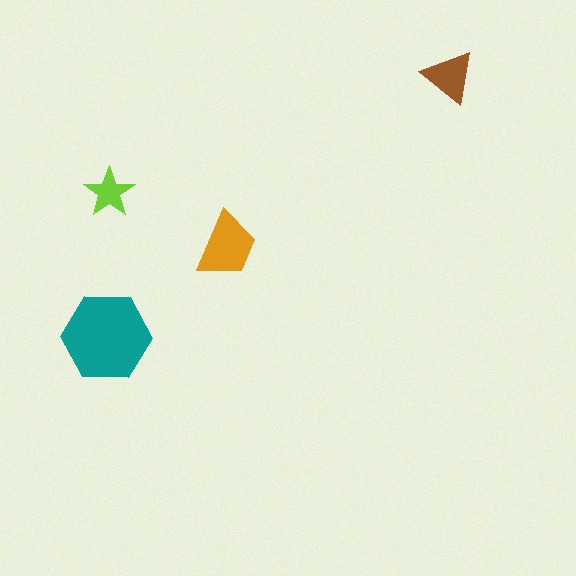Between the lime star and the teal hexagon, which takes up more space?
The teal hexagon.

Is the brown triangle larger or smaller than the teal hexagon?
Smaller.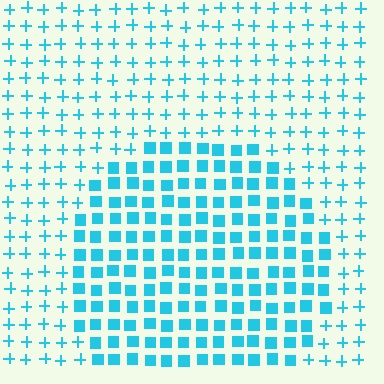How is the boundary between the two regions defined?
The boundary is defined by a change in element shape: squares inside vs. plus signs outside. All elements share the same color and spacing.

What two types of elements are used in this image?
The image uses squares inside the circle region and plus signs outside it.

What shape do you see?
I see a circle.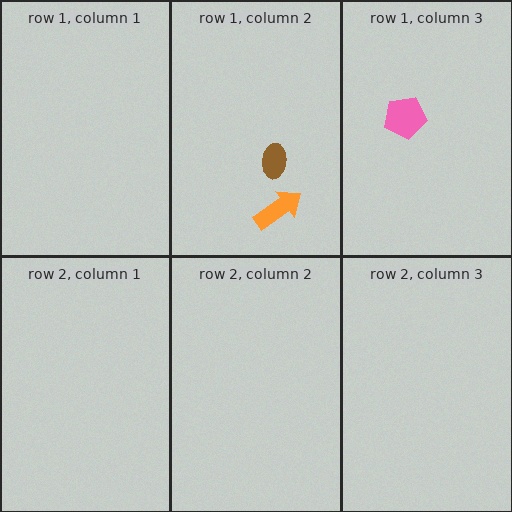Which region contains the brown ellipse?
The row 1, column 2 region.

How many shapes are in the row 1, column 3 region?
1.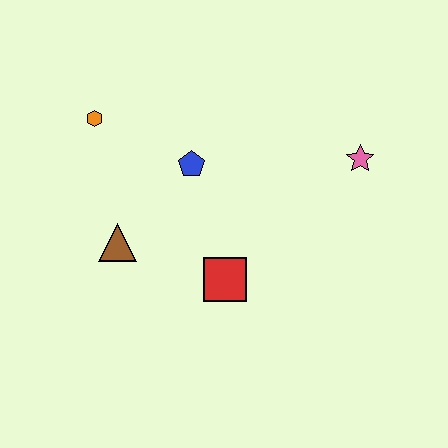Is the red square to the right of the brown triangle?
Yes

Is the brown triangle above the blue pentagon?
No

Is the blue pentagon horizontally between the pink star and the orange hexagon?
Yes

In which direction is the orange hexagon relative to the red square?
The orange hexagon is above the red square.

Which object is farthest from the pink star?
The orange hexagon is farthest from the pink star.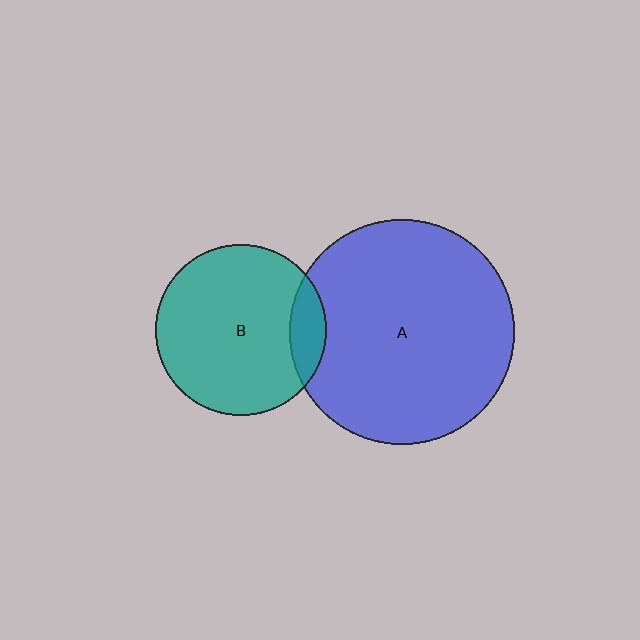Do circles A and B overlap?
Yes.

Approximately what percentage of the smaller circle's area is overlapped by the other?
Approximately 10%.